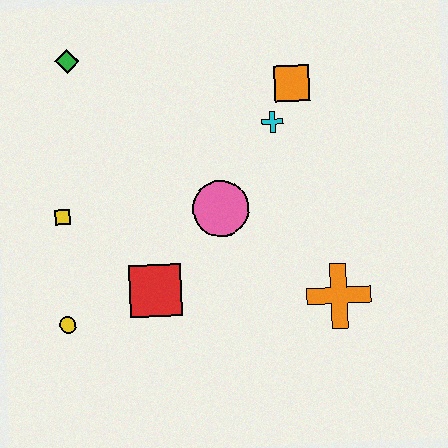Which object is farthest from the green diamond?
The orange cross is farthest from the green diamond.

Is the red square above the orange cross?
Yes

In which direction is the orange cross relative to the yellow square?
The orange cross is to the right of the yellow square.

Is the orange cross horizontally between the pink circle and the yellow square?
No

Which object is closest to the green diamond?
The yellow square is closest to the green diamond.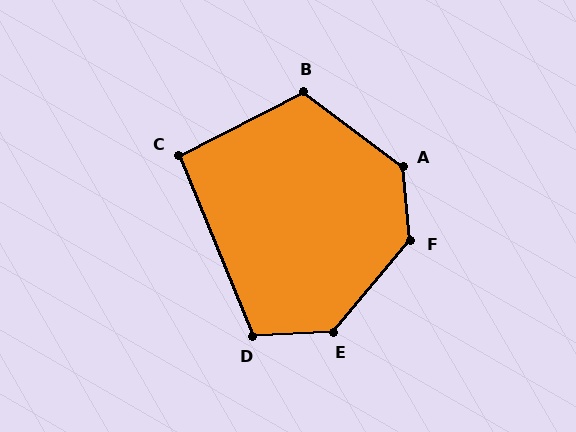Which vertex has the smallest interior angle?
C, at approximately 95 degrees.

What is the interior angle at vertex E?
Approximately 132 degrees (obtuse).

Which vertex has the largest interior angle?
F, at approximately 134 degrees.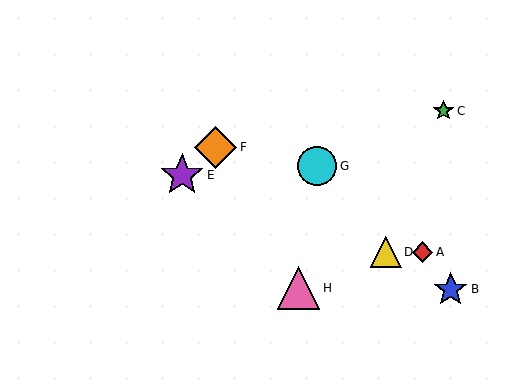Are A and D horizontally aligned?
Yes, both are at y≈252.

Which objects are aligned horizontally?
Objects A, D are aligned horizontally.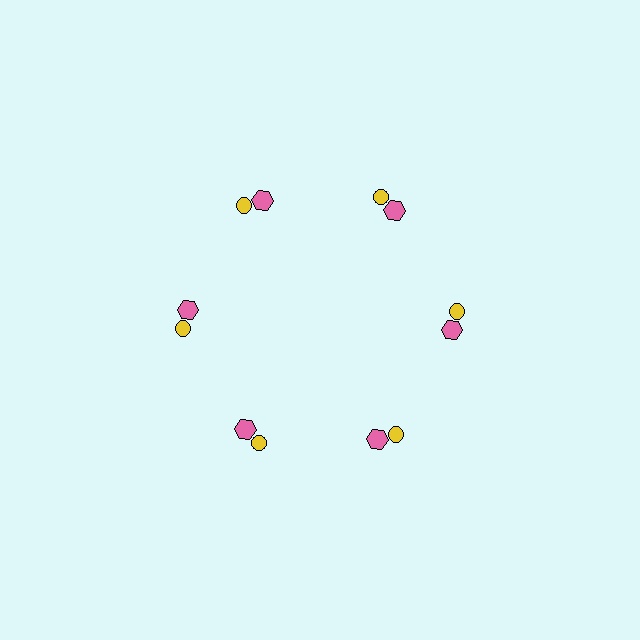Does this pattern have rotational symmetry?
Yes, this pattern has 6-fold rotational symmetry. It looks the same after rotating 60 degrees around the center.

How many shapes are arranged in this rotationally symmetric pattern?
There are 12 shapes, arranged in 6 groups of 2.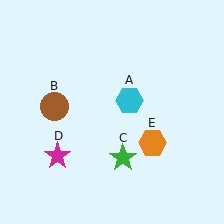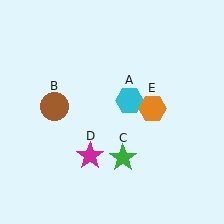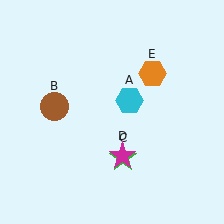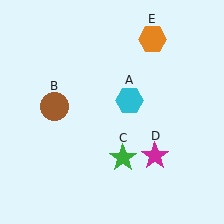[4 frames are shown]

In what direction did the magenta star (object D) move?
The magenta star (object D) moved right.